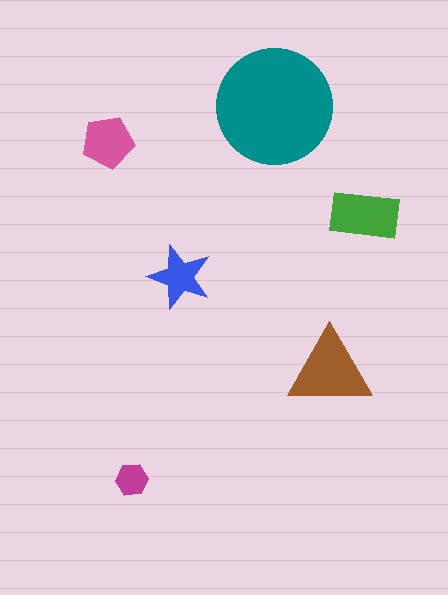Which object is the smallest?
The magenta hexagon.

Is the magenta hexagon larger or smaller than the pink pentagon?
Smaller.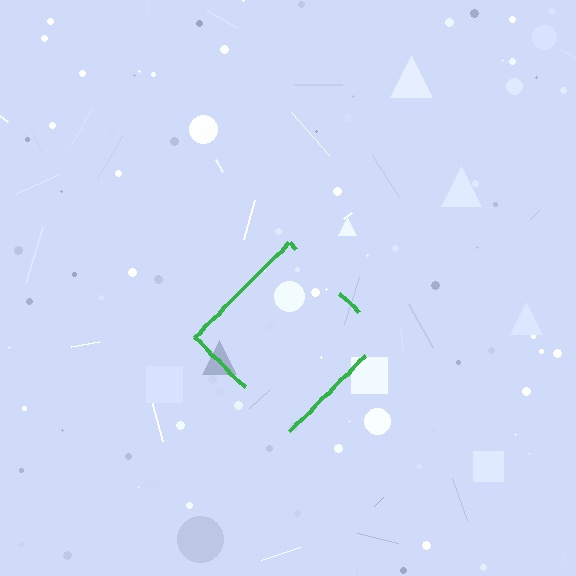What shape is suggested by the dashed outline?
The dashed outline suggests a diamond.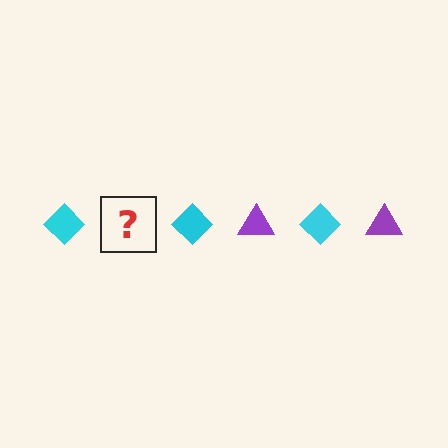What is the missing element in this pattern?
The missing element is a purple triangle.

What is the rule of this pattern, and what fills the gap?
The rule is that the pattern alternates between cyan diamond and purple triangle. The gap should be filled with a purple triangle.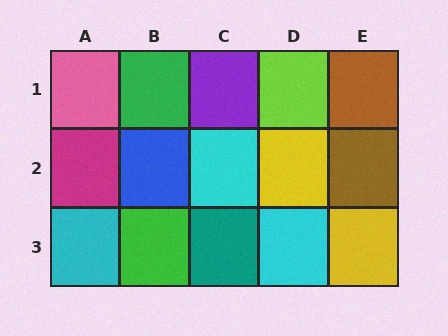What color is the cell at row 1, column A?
Pink.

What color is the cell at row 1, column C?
Purple.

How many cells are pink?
1 cell is pink.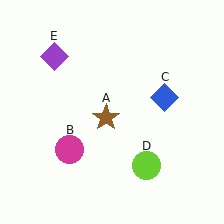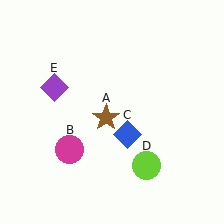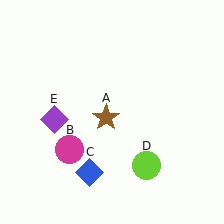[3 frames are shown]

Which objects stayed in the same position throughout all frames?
Brown star (object A) and magenta circle (object B) and lime circle (object D) remained stationary.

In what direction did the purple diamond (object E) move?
The purple diamond (object E) moved down.